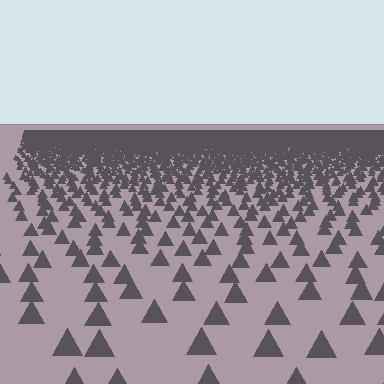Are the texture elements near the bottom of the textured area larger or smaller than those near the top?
Larger. Near the bottom, elements are closer to the viewer and appear at a bigger on-screen size.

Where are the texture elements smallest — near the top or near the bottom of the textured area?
Near the top.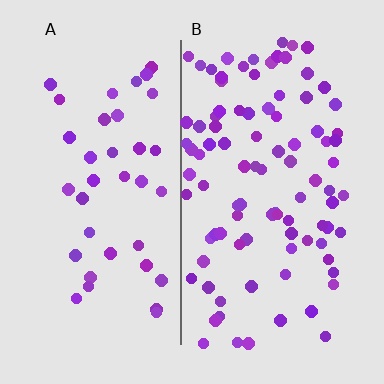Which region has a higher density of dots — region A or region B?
B (the right).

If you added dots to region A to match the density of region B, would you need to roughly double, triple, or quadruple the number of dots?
Approximately double.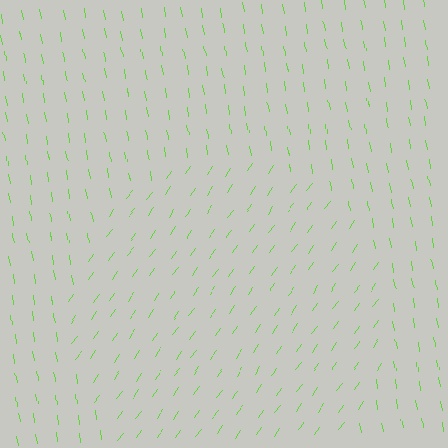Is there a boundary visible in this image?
Yes, there is a texture boundary formed by a change in line orientation.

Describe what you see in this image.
The image is filled with small lime line segments. A circle region in the image has lines oriented differently from the surrounding lines, creating a visible texture boundary.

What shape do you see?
I see a circle.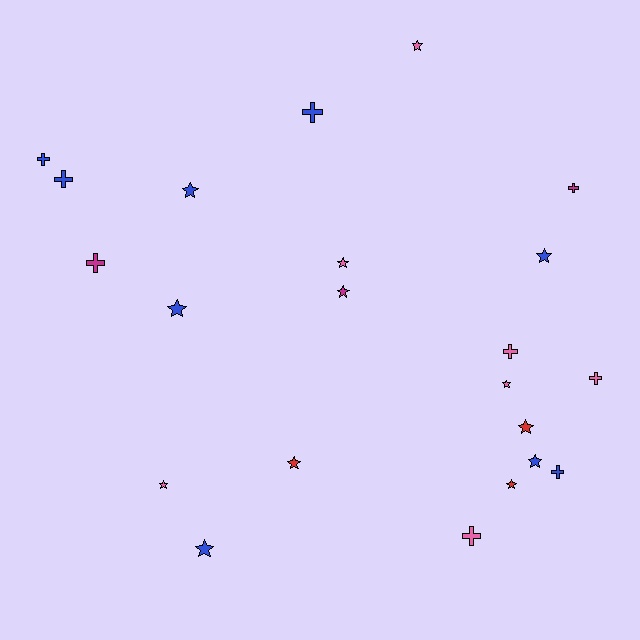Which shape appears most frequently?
Star, with 13 objects.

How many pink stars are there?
There are 4 pink stars.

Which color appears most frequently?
Blue, with 9 objects.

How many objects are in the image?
There are 22 objects.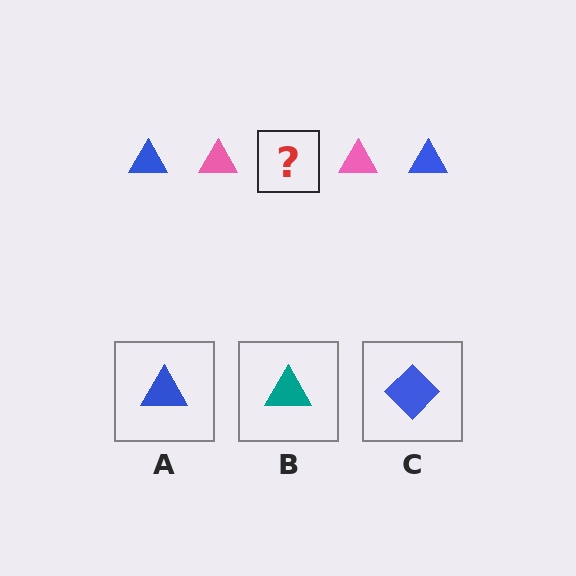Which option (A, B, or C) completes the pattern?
A.